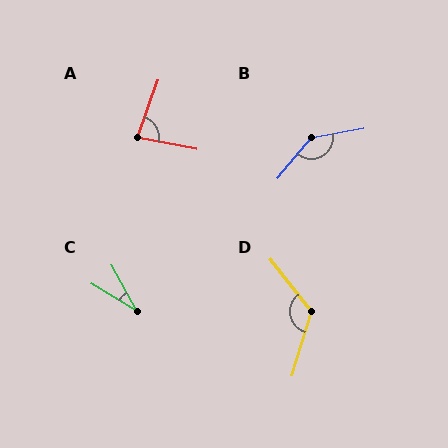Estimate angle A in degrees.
Approximately 82 degrees.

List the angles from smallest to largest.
C (30°), A (82°), D (125°), B (140°).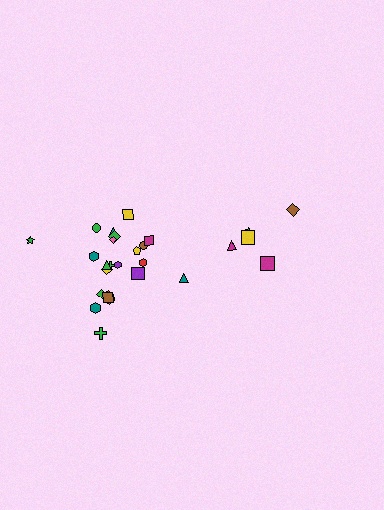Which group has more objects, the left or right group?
The left group.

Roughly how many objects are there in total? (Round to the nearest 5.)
Roughly 30 objects in total.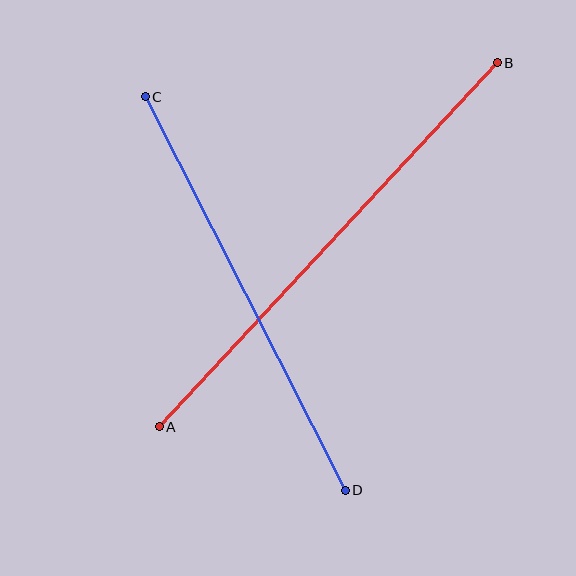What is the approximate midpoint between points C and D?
The midpoint is at approximately (245, 294) pixels.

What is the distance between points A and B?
The distance is approximately 496 pixels.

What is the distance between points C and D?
The distance is approximately 441 pixels.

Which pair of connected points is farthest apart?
Points A and B are farthest apart.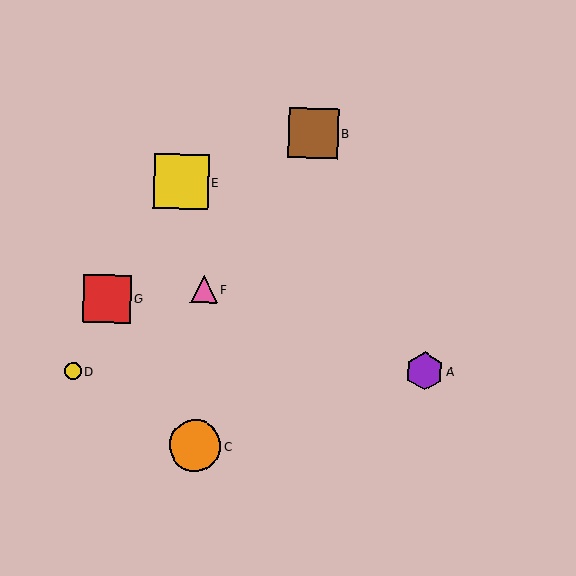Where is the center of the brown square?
The center of the brown square is at (313, 133).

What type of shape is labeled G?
Shape G is a red square.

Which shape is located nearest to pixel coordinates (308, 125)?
The brown square (labeled B) at (313, 133) is nearest to that location.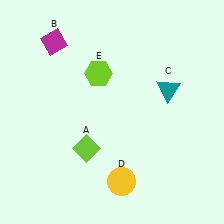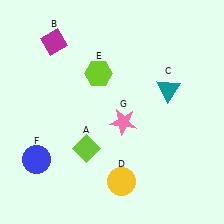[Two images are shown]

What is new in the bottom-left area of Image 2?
A blue circle (F) was added in the bottom-left area of Image 2.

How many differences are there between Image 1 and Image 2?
There are 2 differences between the two images.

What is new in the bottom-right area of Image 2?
A pink star (G) was added in the bottom-right area of Image 2.